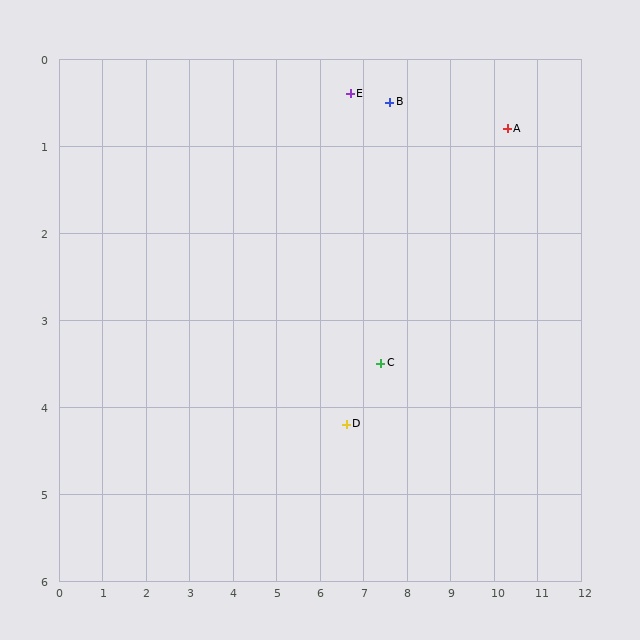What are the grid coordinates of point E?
Point E is at approximately (6.7, 0.4).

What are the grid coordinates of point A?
Point A is at approximately (10.3, 0.8).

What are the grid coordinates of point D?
Point D is at approximately (6.6, 4.2).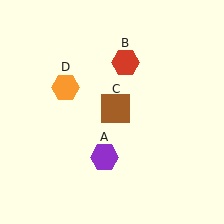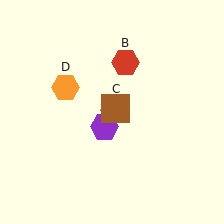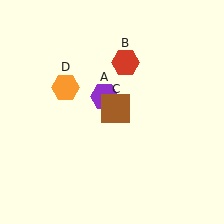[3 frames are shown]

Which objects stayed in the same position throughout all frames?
Red hexagon (object B) and brown square (object C) and orange hexagon (object D) remained stationary.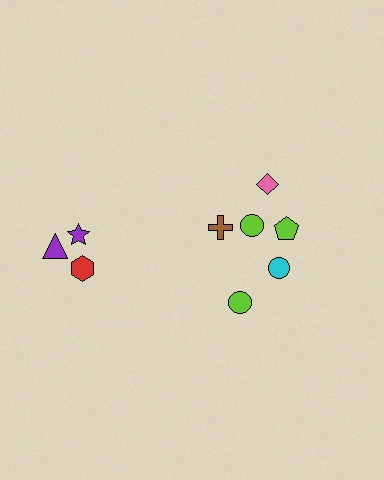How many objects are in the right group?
There are 6 objects.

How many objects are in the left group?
There are 3 objects.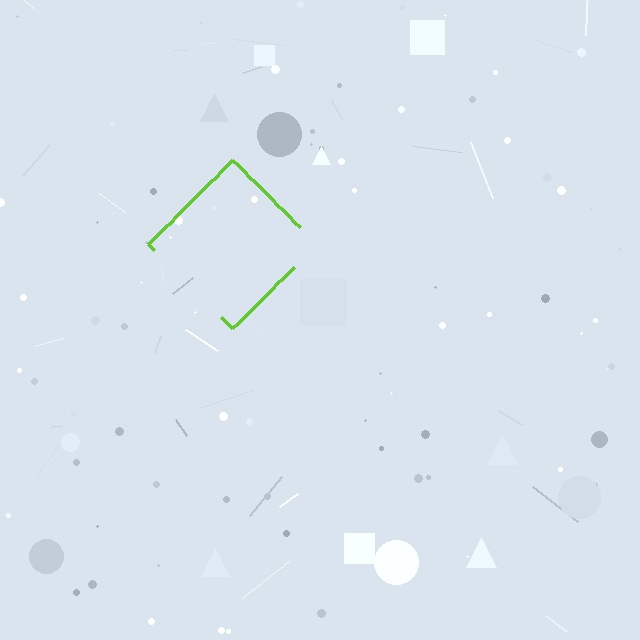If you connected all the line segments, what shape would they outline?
They would outline a diamond.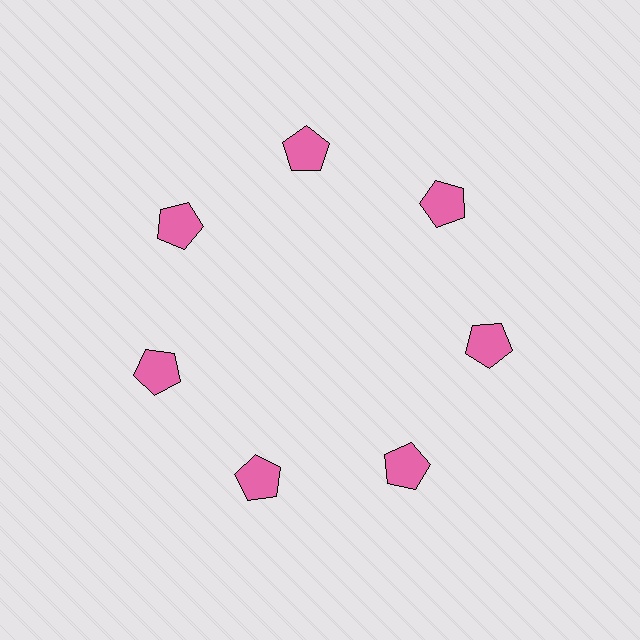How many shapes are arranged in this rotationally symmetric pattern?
There are 7 shapes, arranged in 7 groups of 1.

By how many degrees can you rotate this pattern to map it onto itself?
The pattern maps onto itself every 51 degrees of rotation.